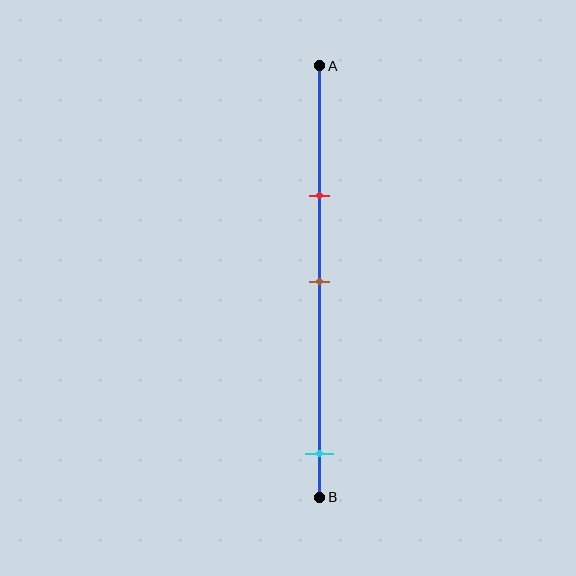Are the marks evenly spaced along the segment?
No, the marks are not evenly spaced.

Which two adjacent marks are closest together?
The red and brown marks are the closest adjacent pair.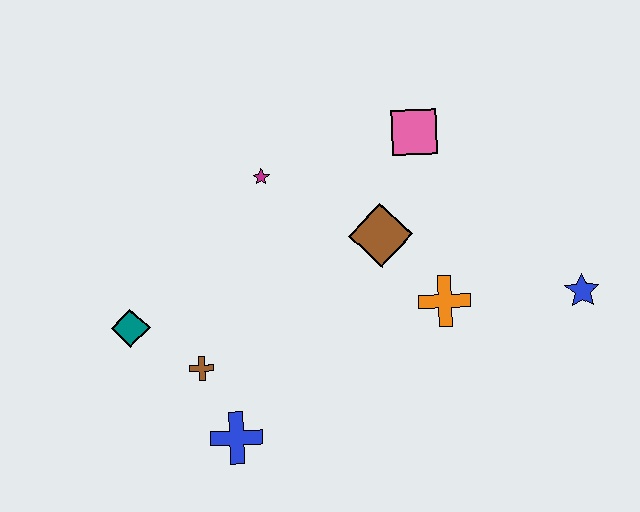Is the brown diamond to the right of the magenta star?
Yes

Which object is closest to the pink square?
The brown diamond is closest to the pink square.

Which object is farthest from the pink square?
The blue cross is farthest from the pink square.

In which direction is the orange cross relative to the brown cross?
The orange cross is to the right of the brown cross.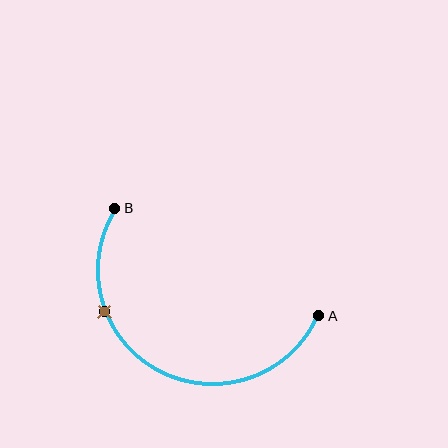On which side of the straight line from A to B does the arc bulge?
The arc bulges below the straight line connecting A and B.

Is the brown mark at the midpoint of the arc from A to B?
No. The brown mark lies on the arc but is closer to endpoint B. The arc midpoint would be at the point on the curve equidistant along the arc from both A and B.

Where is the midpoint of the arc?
The arc midpoint is the point on the curve farthest from the straight line joining A and B. It sits below that line.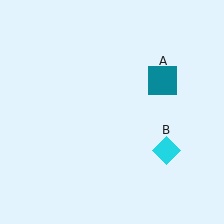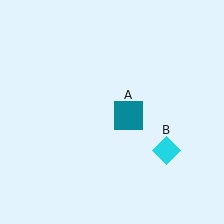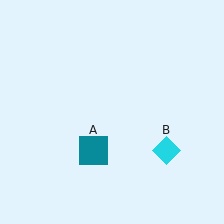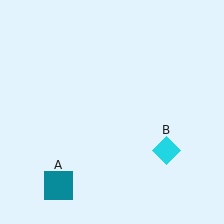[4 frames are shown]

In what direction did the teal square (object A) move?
The teal square (object A) moved down and to the left.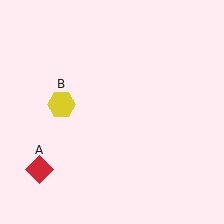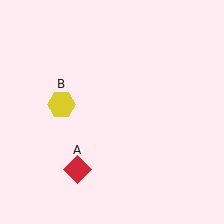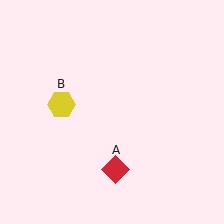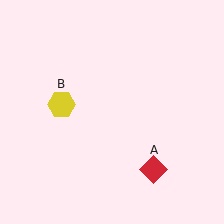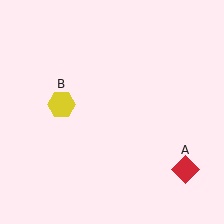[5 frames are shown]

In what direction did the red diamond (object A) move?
The red diamond (object A) moved right.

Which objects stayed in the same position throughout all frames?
Yellow hexagon (object B) remained stationary.